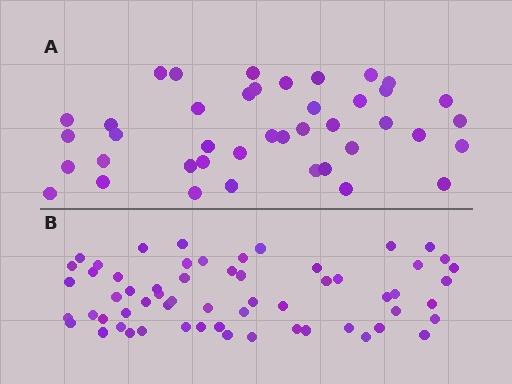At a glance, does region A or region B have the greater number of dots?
Region B (the bottom region) has more dots.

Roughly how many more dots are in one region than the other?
Region B has approximately 20 more dots than region A.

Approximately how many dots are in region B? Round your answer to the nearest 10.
About 60 dots.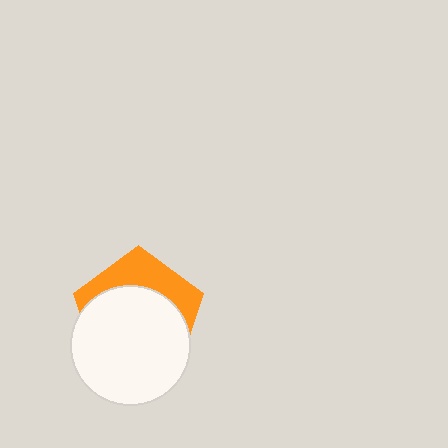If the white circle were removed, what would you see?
You would see the complete orange pentagon.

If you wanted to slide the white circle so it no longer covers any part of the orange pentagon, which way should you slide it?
Slide it down — that is the most direct way to separate the two shapes.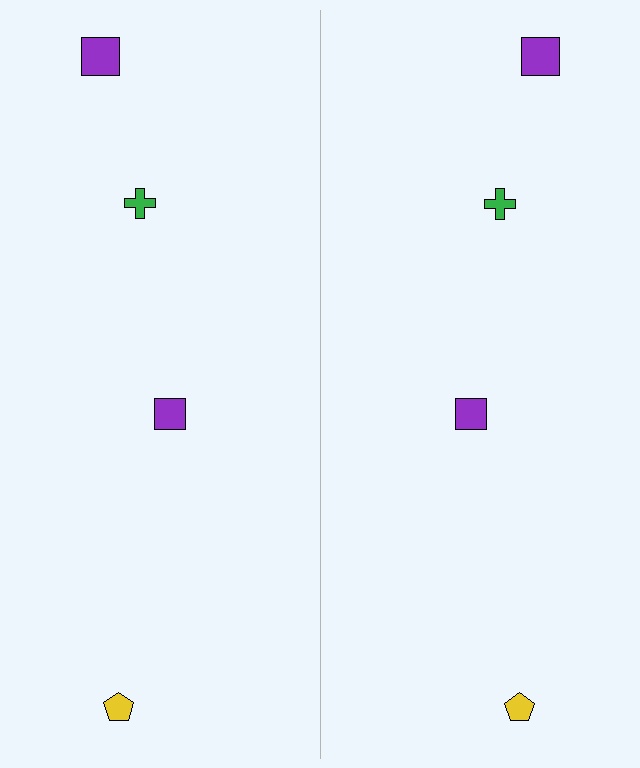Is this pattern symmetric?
Yes, this pattern has bilateral (reflection) symmetry.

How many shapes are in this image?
There are 8 shapes in this image.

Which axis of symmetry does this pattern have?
The pattern has a vertical axis of symmetry running through the center of the image.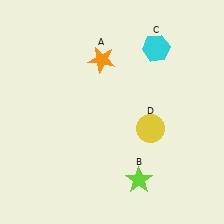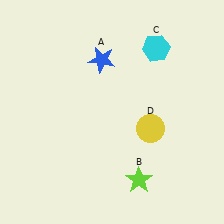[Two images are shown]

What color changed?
The star (A) changed from orange in Image 1 to blue in Image 2.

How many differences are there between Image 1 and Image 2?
There is 1 difference between the two images.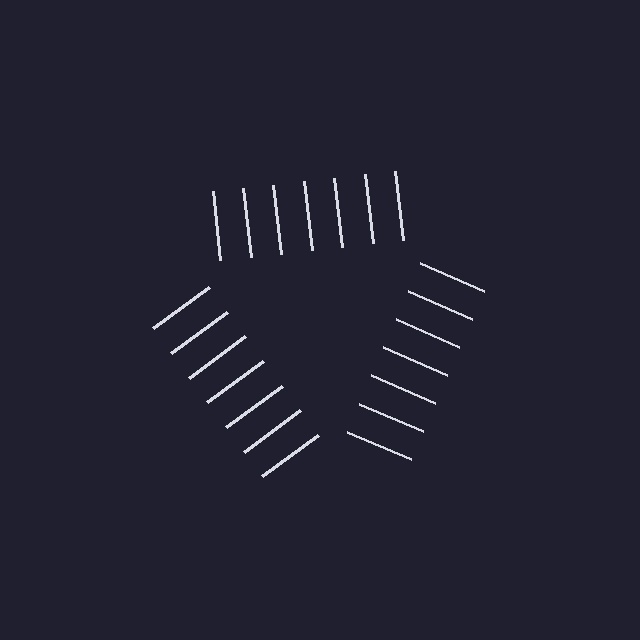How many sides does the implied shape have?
3 sides — the line-ends trace a triangle.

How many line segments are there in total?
21 — 7 along each of the 3 edges.